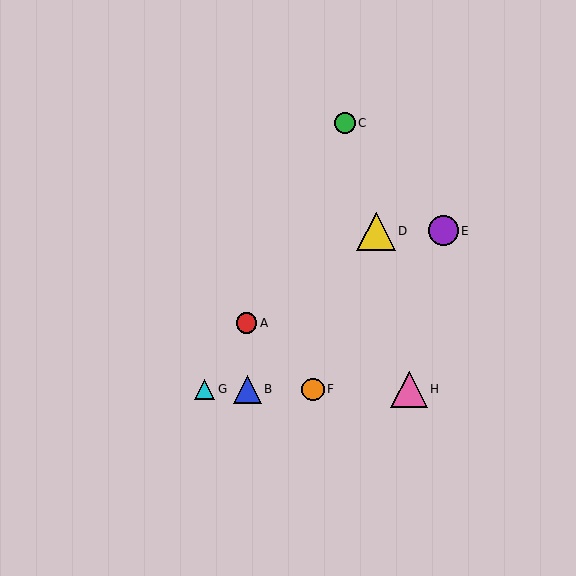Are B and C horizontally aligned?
No, B is at y≈389 and C is at y≈123.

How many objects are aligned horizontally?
4 objects (B, F, G, H) are aligned horizontally.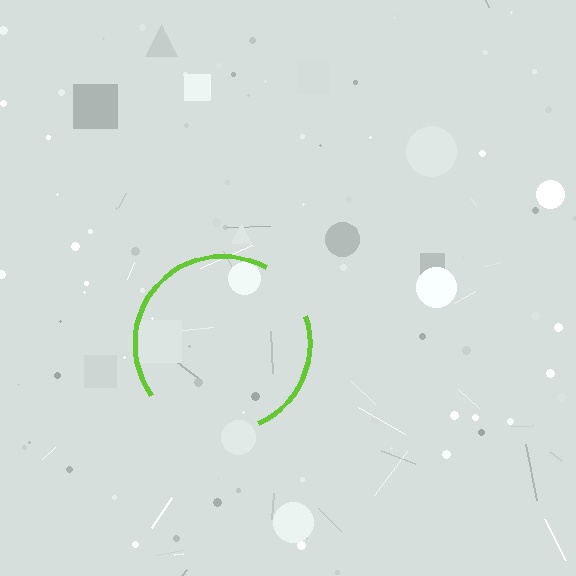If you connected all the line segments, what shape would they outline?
They would outline a circle.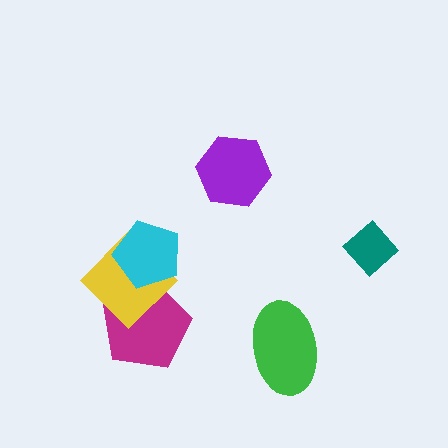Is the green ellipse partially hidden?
No, no other shape covers it.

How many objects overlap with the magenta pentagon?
2 objects overlap with the magenta pentagon.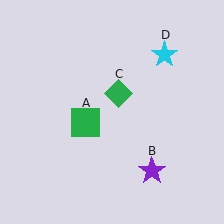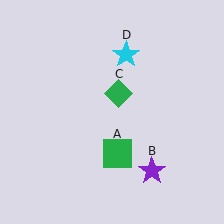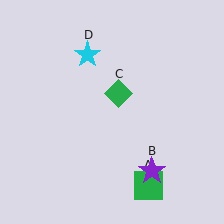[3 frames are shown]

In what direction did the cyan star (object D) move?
The cyan star (object D) moved left.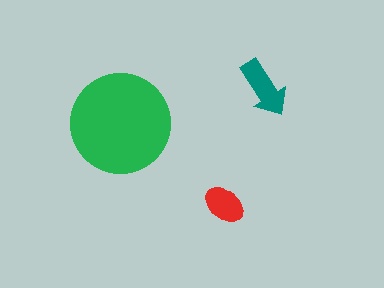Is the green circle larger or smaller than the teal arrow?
Larger.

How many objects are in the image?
There are 3 objects in the image.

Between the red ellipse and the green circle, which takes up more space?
The green circle.